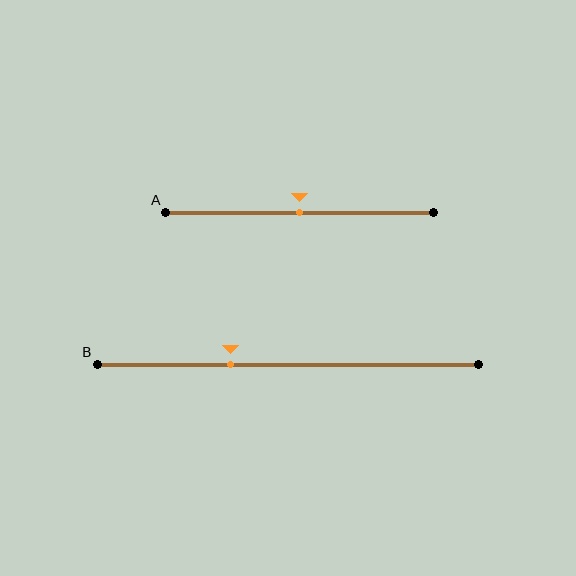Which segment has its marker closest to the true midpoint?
Segment A has its marker closest to the true midpoint.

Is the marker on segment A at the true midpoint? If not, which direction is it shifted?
Yes, the marker on segment A is at the true midpoint.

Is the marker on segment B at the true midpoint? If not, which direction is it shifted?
No, the marker on segment B is shifted to the left by about 15% of the segment length.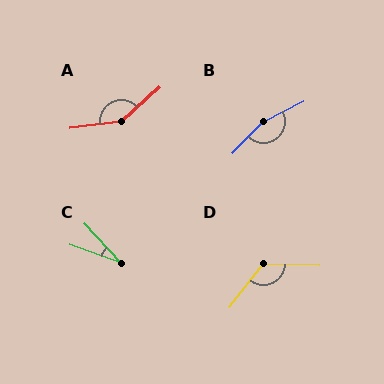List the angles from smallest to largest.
C (28°), D (126°), A (145°), B (161°).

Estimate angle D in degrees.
Approximately 126 degrees.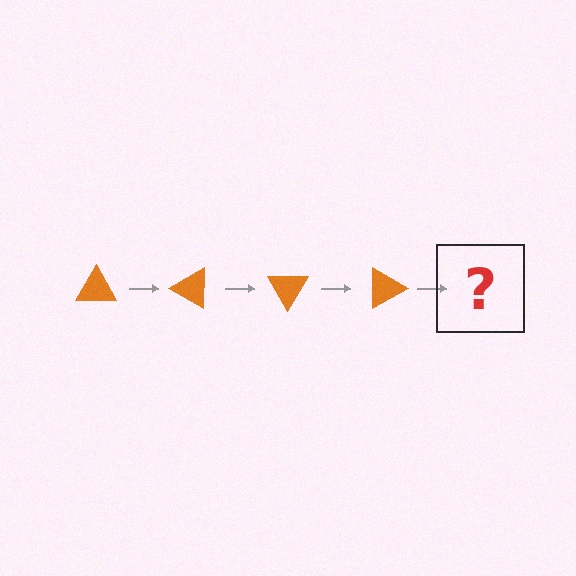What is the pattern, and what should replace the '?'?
The pattern is that the triangle rotates 30 degrees each step. The '?' should be an orange triangle rotated 120 degrees.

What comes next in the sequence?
The next element should be an orange triangle rotated 120 degrees.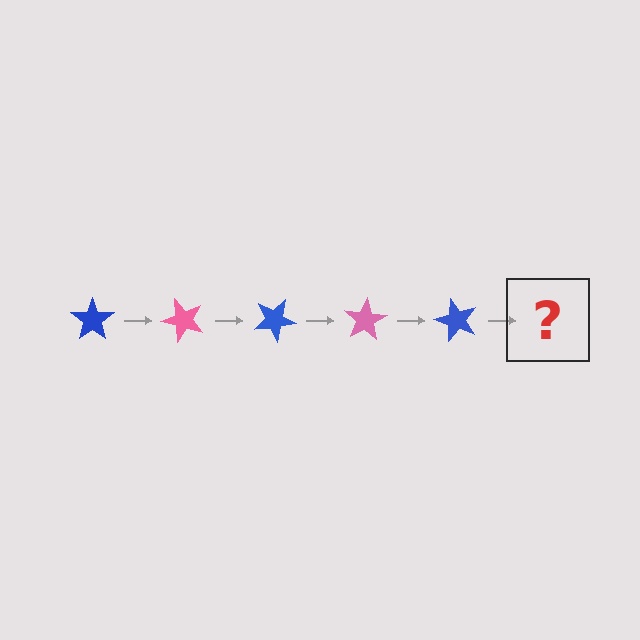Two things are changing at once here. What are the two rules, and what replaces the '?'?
The two rules are that it rotates 50 degrees each step and the color cycles through blue and pink. The '?' should be a pink star, rotated 250 degrees from the start.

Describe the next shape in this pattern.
It should be a pink star, rotated 250 degrees from the start.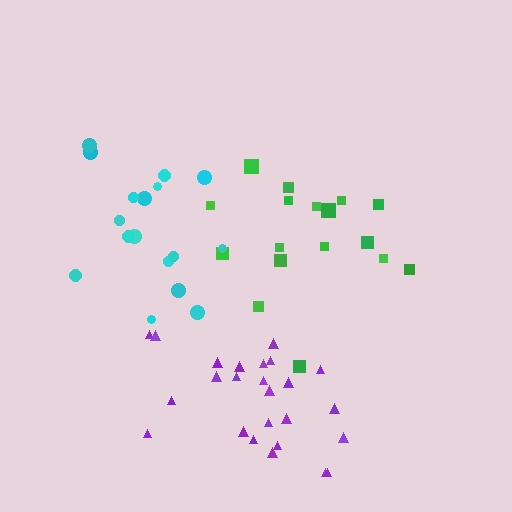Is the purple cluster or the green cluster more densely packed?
Purple.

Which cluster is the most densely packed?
Purple.